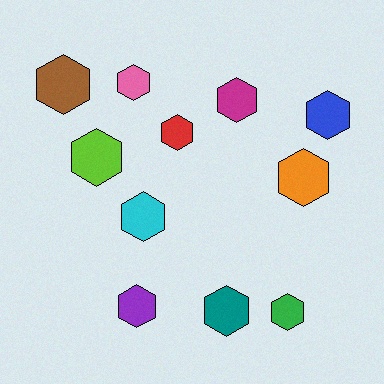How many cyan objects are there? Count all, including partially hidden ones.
There is 1 cyan object.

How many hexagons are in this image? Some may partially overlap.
There are 11 hexagons.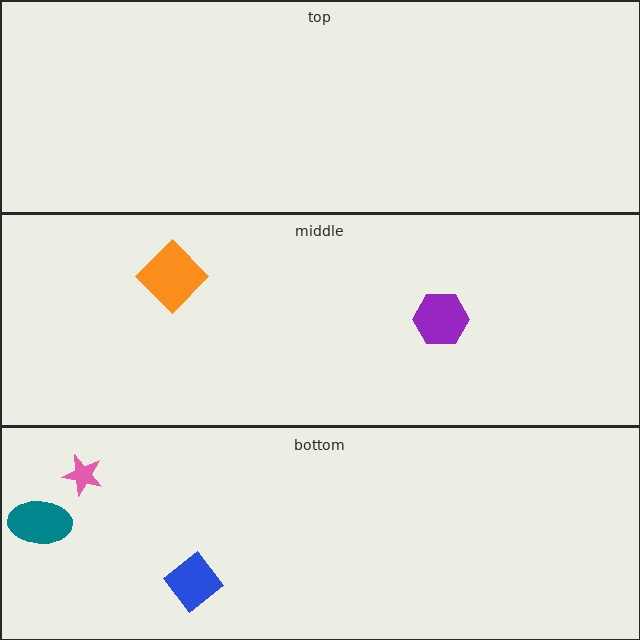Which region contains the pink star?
The bottom region.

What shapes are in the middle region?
The purple hexagon, the orange diamond.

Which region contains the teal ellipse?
The bottom region.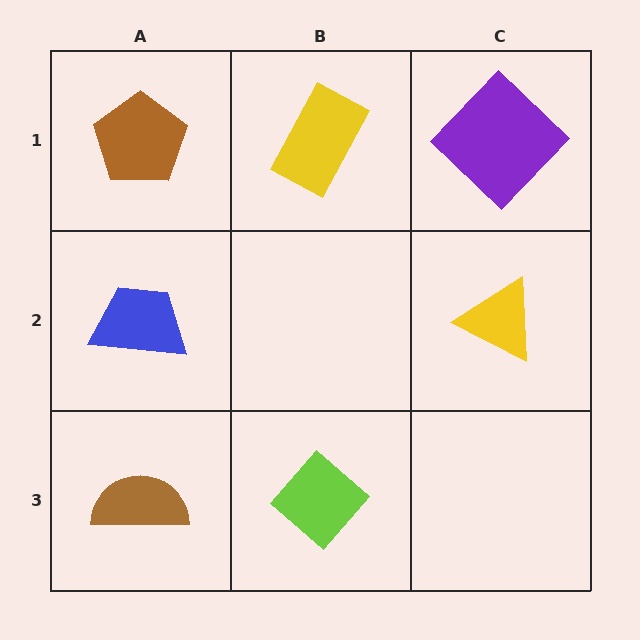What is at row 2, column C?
A yellow triangle.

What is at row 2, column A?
A blue trapezoid.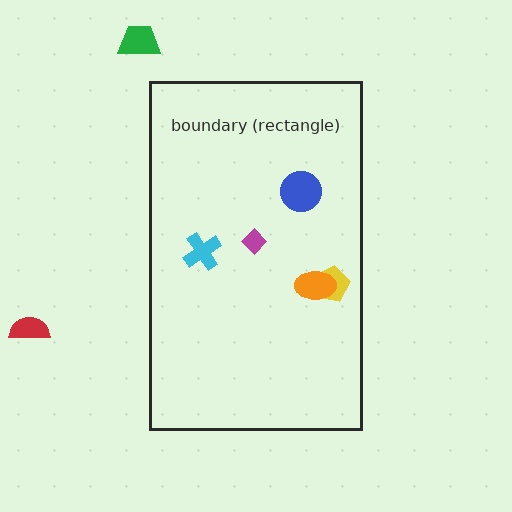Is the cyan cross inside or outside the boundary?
Inside.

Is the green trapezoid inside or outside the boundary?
Outside.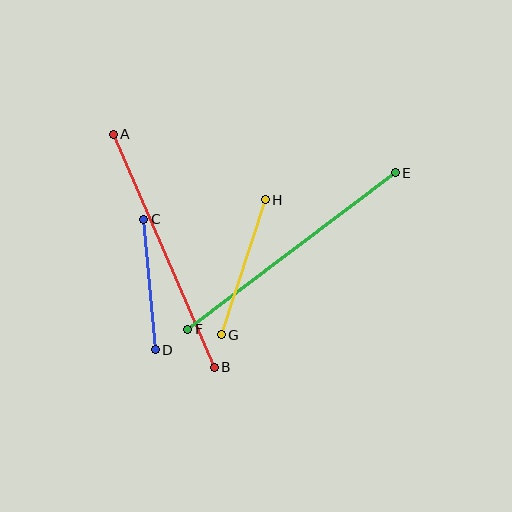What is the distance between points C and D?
The distance is approximately 131 pixels.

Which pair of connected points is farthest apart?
Points E and F are farthest apart.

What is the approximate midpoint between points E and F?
The midpoint is at approximately (291, 251) pixels.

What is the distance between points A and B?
The distance is approximately 254 pixels.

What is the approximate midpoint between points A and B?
The midpoint is at approximately (164, 251) pixels.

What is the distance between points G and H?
The distance is approximately 142 pixels.